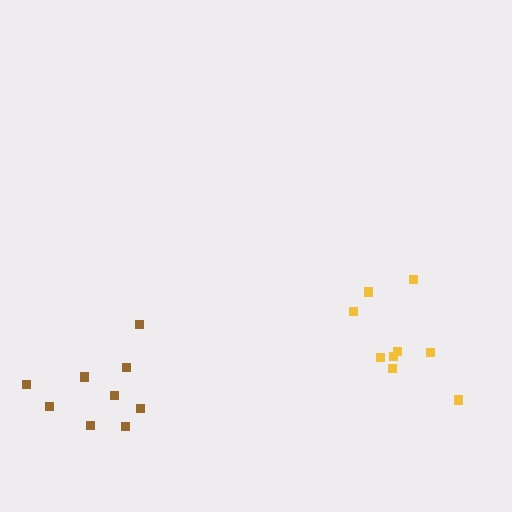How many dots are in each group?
Group 1: 9 dots, Group 2: 9 dots (18 total).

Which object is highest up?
The yellow cluster is topmost.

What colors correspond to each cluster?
The clusters are colored: yellow, brown.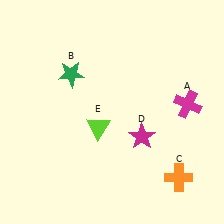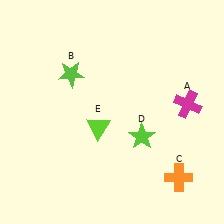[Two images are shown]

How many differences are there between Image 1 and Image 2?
There are 2 differences between the two images.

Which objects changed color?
B changed from green to lime. D changed from magenta to lime.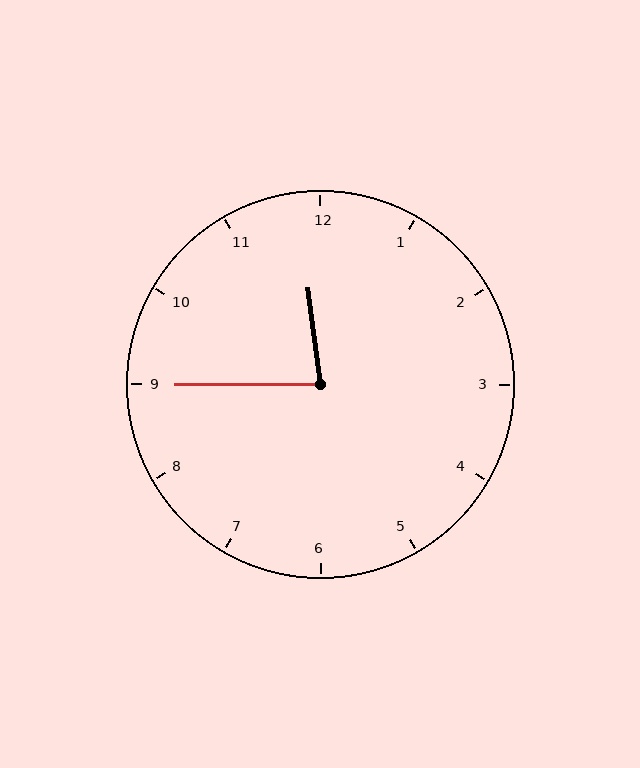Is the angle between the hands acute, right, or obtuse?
It is acute.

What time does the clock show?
11:45.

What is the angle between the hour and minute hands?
Approximately 82 degrees.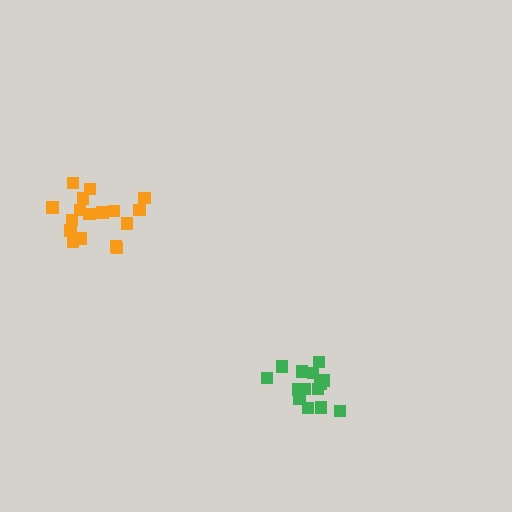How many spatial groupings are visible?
There are 2 spatial groupings.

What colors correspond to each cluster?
The clusters are colored: green, orange.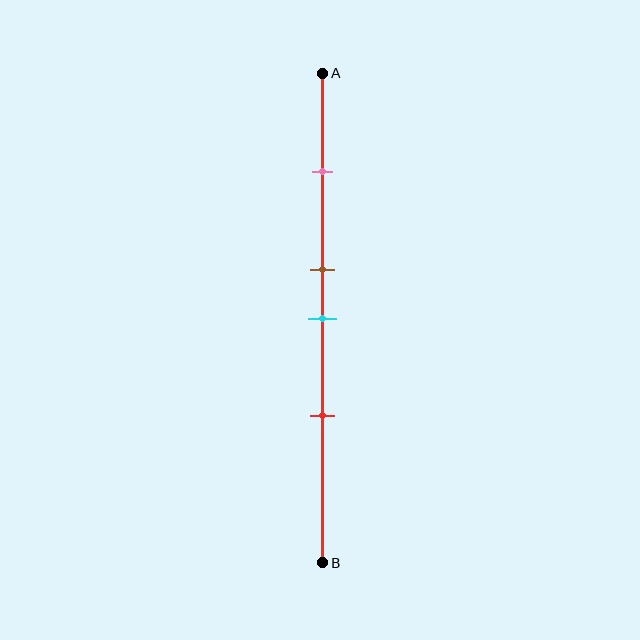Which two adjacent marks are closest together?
The brown and cyan marks are the closest adjacent pair.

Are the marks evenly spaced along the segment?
No, the marks are not evenly spaced.